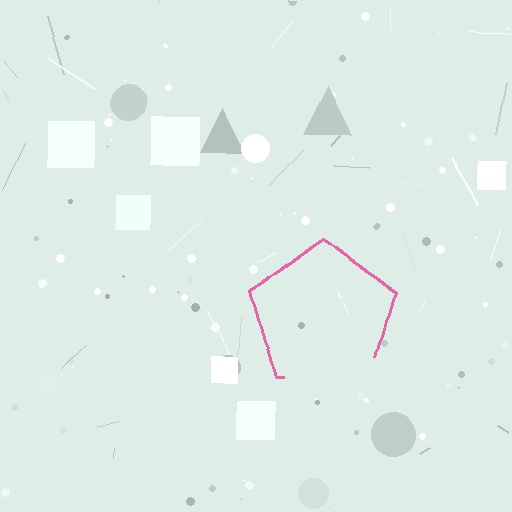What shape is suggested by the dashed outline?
The dashed outline suggests a pentagon.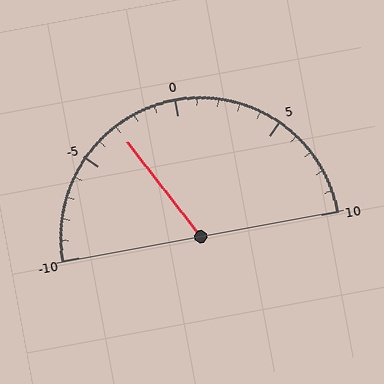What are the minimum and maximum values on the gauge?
The gauge ranges from -10 to 10.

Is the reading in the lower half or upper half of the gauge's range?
The reading is in the lower half of the range (-10 to 10).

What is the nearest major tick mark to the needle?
The nearest major tick mark is -5.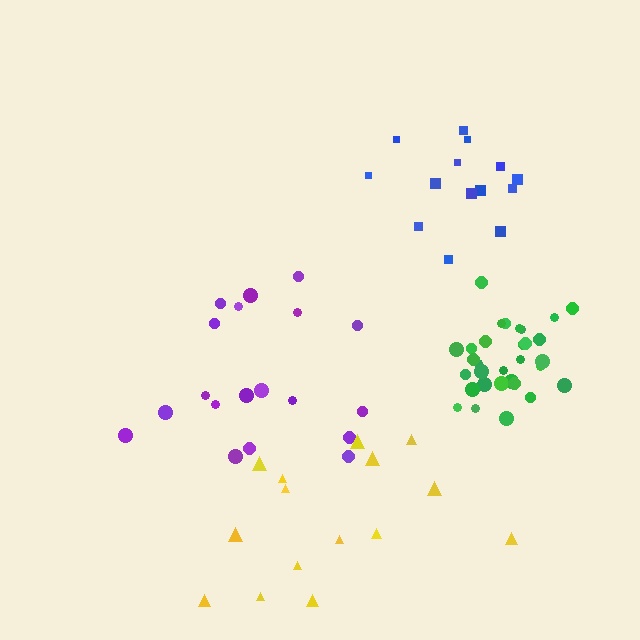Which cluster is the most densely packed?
Green.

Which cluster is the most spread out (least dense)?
Yellow.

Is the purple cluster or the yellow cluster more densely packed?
Purple.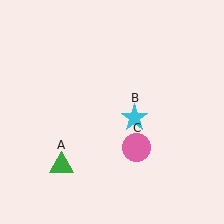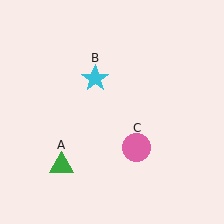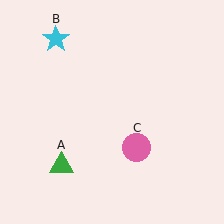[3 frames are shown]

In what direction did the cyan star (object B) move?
The cyan star (object B) moved up and to the left.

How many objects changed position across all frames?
1 object changed position: cyan star (object B).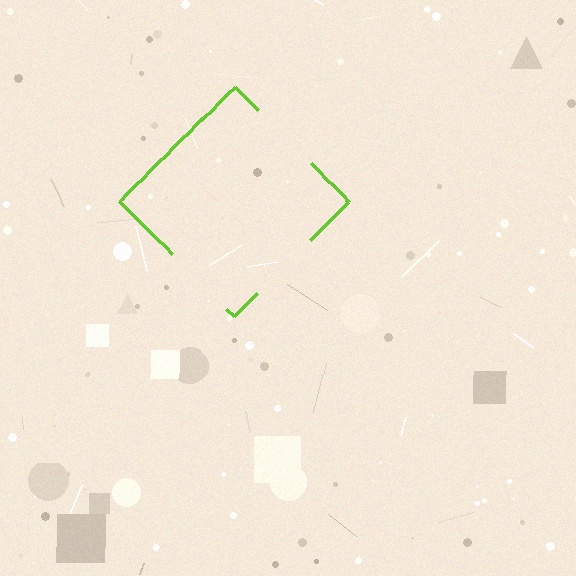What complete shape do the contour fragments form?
The contour fragments form a diamond.